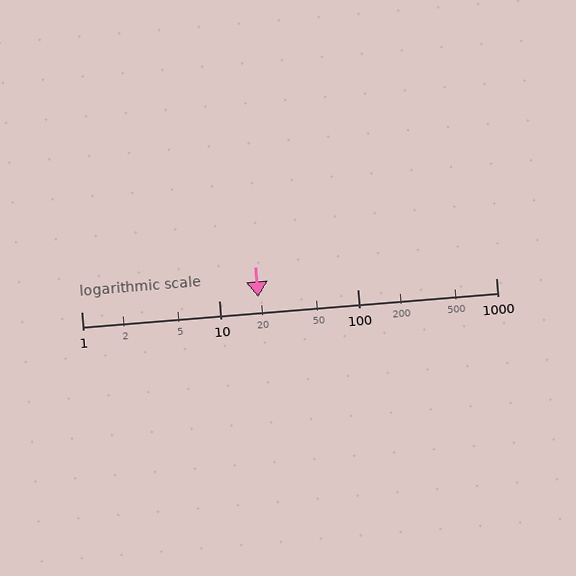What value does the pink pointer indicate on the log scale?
The pointer indicates approximately 19.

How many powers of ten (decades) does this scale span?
The scale spans 3 decades, from 1 to 1000.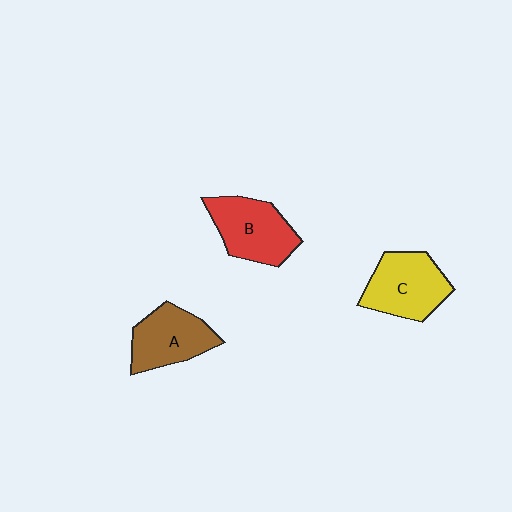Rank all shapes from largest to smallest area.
From largest to smallest: C (yellow), B (red), A (brown).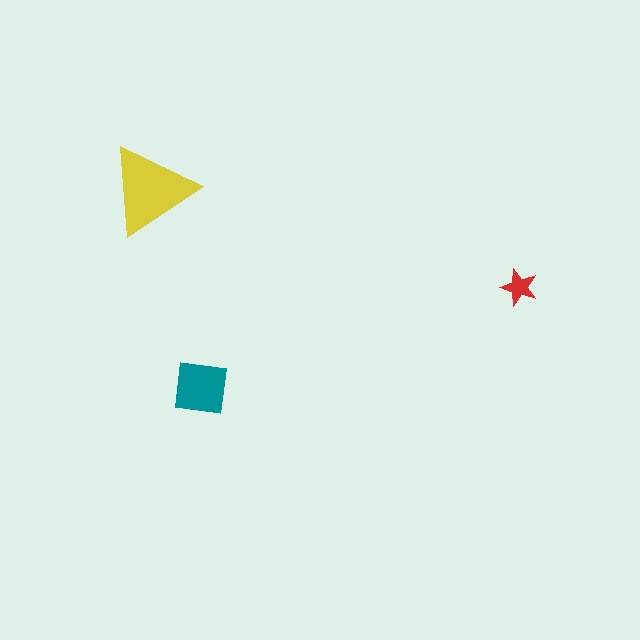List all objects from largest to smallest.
The yellow triangle, the teal square, the red star.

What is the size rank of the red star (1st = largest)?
3rd.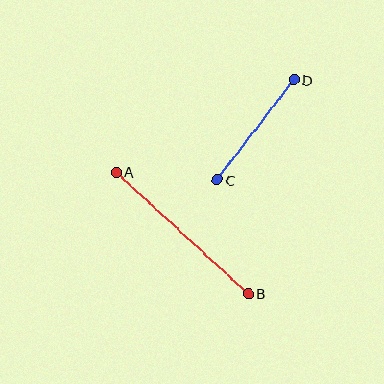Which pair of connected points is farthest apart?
Points A and B are farthest apart.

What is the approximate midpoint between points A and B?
The midpoint is at approximately (182, 233) pixels.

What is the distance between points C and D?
The distance is approximately 126 pixels.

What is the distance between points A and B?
The distance is approximately 180 pixels.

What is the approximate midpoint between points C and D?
The midpoint is at approximately (255, 130) pixels.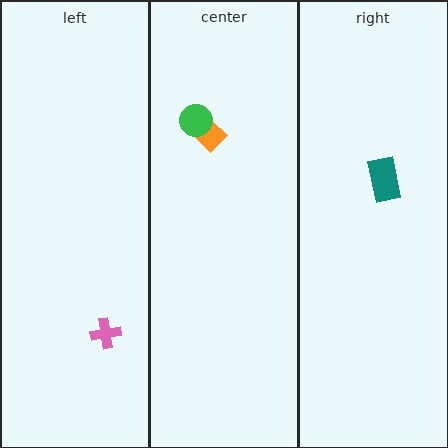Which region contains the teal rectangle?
The right region.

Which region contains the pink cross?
The left region.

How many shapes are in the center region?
2.